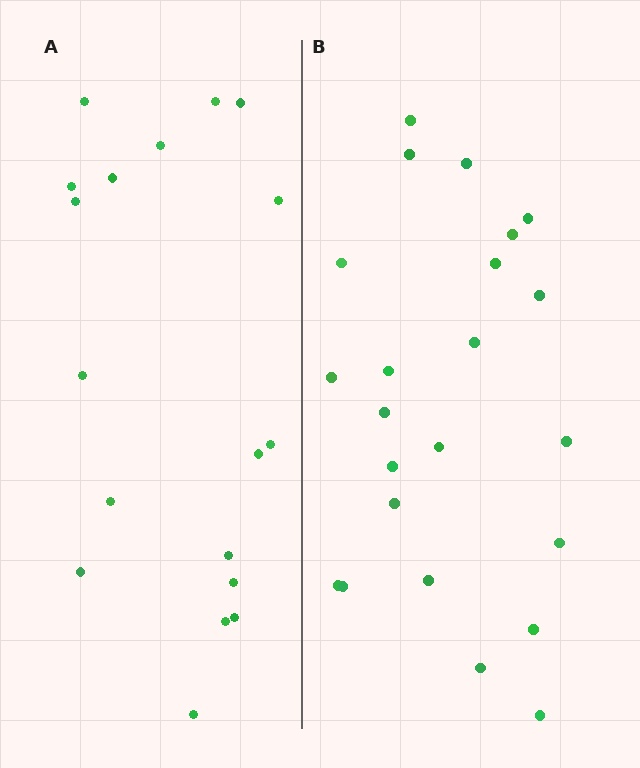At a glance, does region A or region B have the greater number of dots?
Region B (the right region) has more dots.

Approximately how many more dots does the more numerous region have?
Region B has about 5 more dots than region A.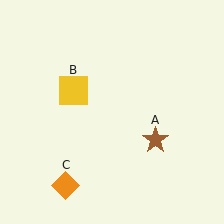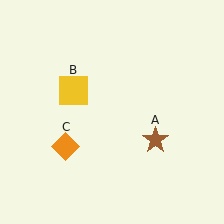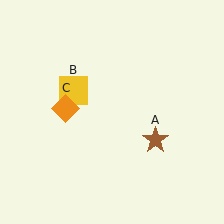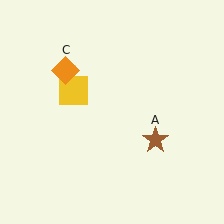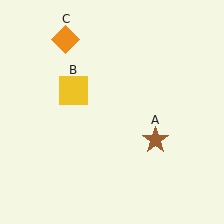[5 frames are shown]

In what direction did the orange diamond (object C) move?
The orange diamond (object C) moved up.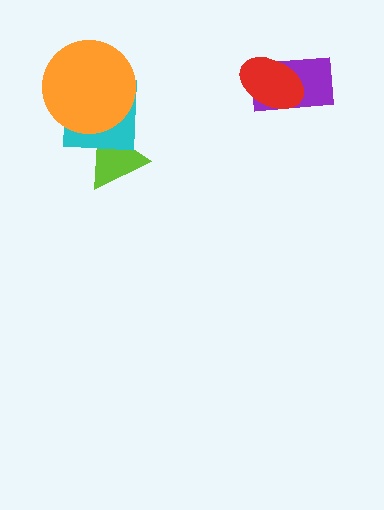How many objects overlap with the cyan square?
2 objects overlap with the cyan square.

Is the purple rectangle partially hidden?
Yes, it is partially covered by another shape.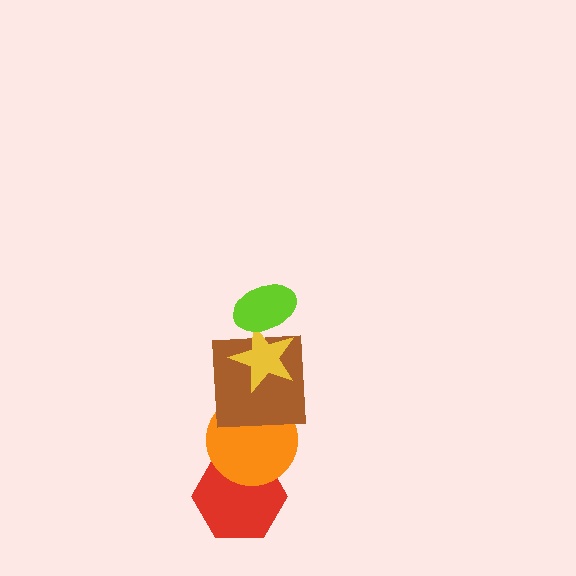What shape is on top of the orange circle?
The brown square is on top of the orange circle.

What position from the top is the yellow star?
The yellow star is 2nd from the top.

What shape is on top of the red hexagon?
The orange circle is on top of the red hexagon.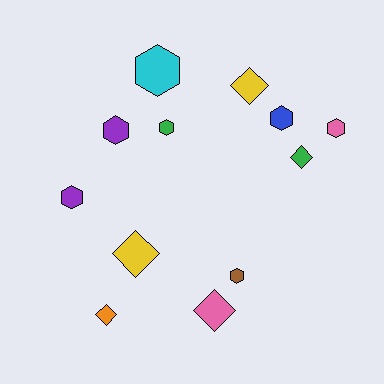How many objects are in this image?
There are 12 objects.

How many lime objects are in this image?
There are no lime objects.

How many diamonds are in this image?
There are 5 diamonds.